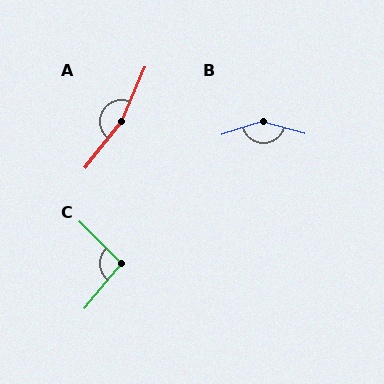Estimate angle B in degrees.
Approximately 146 degrees.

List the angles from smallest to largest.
C (96°), B (146°), A (165°).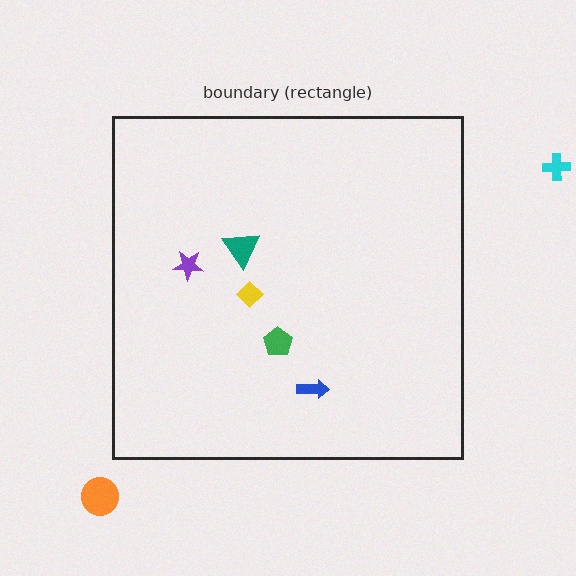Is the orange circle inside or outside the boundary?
Outside.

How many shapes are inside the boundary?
5 inside, 2 outside.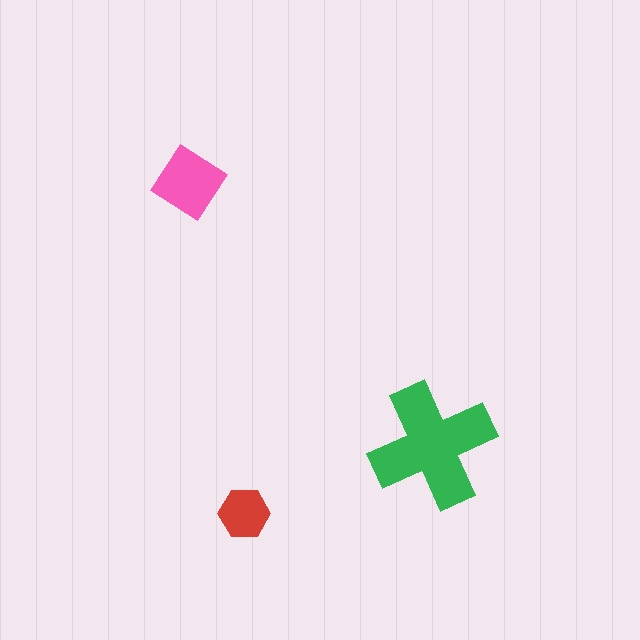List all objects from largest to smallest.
The green cross, the pink diamond, the red hexagon.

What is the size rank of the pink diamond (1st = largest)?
2nd.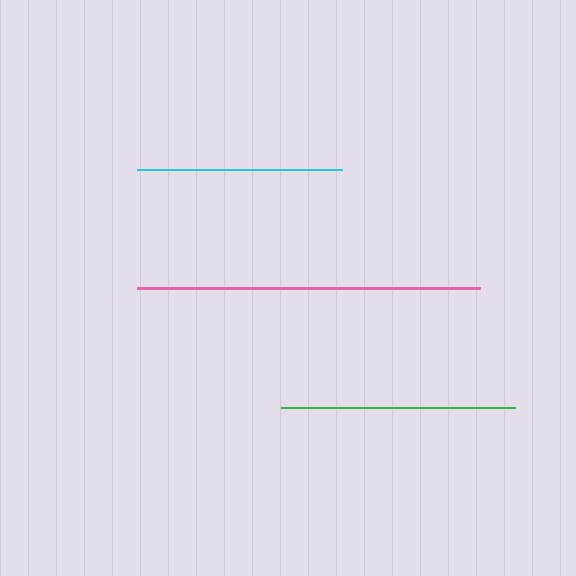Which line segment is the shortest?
The cyan line is the shortest at approximately 205 pixels.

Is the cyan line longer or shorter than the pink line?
The pink line is longer than the cyan line.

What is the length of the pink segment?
The pink segment is approximately 343 pixels long.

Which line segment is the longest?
The pink line is the longest at approximately 343 pixels.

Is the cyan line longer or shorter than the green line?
The green line is longer than the cyan line.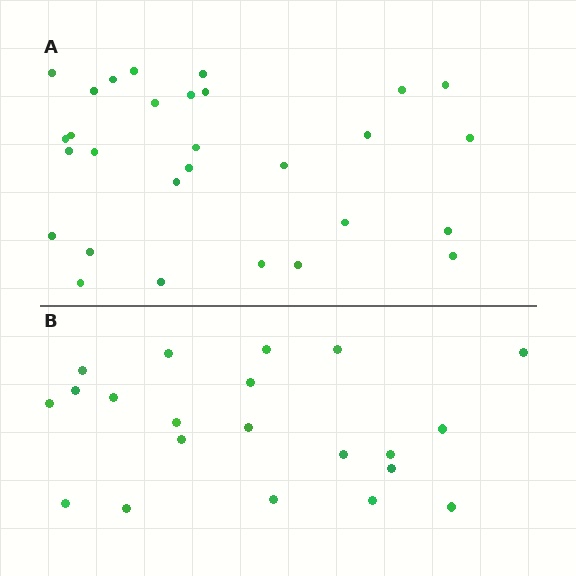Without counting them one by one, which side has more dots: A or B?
Region A (the top region) has more dots.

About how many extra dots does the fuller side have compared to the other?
Region A has roughly 8 or so more dots than region B.